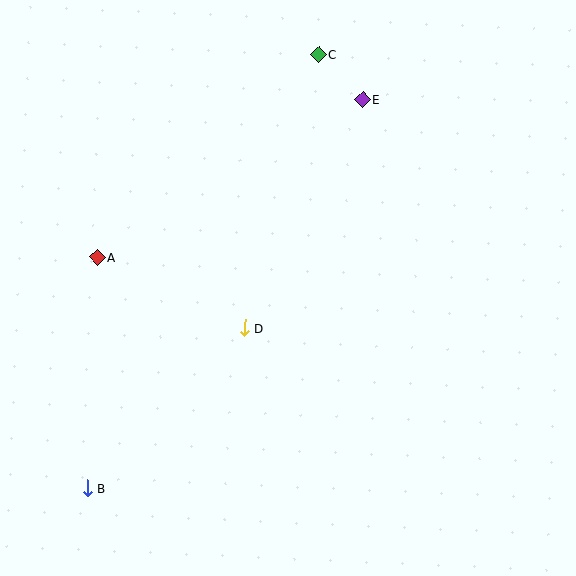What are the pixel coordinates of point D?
Point D is at (244, 328).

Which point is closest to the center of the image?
Point D at (244, 328) is closest to the center.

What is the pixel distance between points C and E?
The distance between C and E is 63 pixels.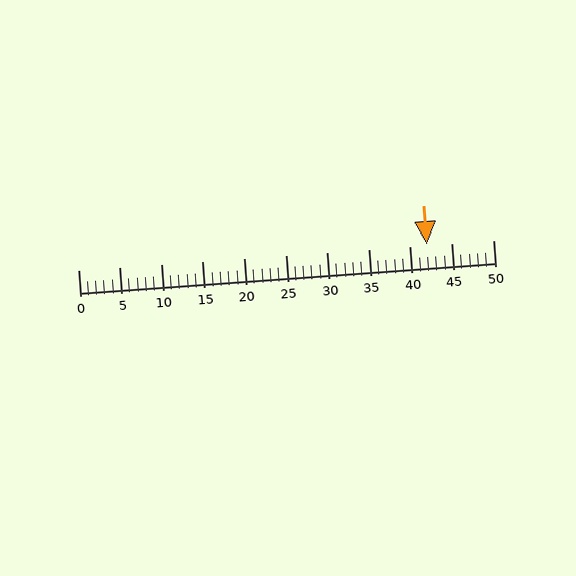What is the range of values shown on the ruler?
The ruler shows values from 0 to 50.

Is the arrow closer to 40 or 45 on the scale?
The arrow is closer to 40.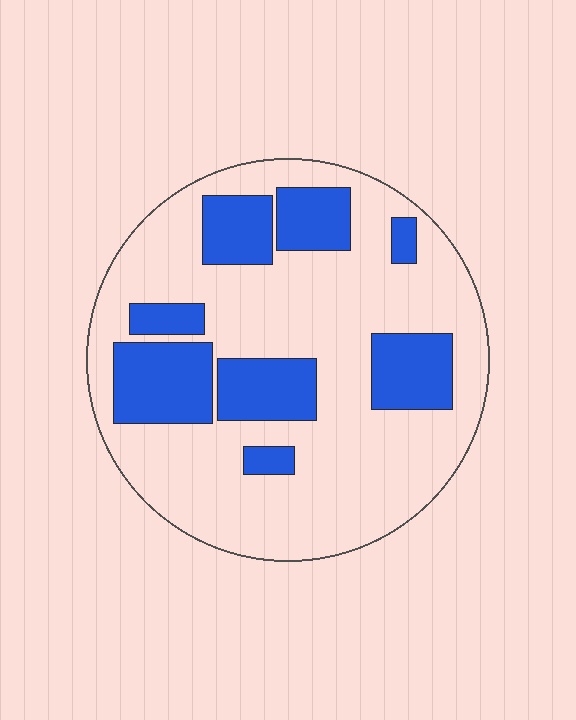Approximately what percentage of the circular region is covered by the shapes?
Approximately 30%.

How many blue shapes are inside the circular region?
8.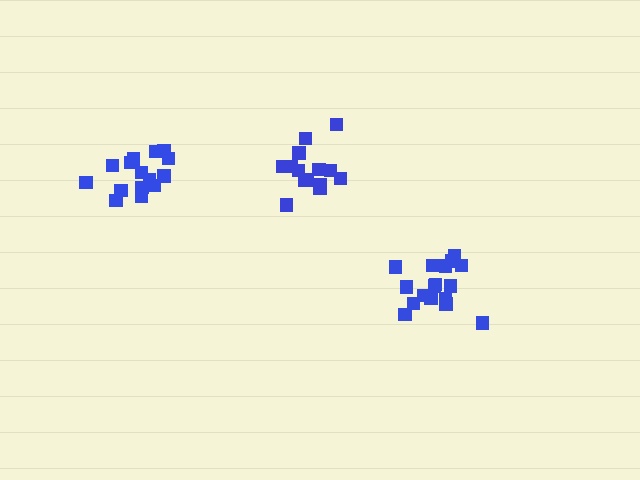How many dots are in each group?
Group 1: 15 dots, Group 2: 15 dots, Group 3: 17 dots (47 total).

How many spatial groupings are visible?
There are 3 spatial groupings.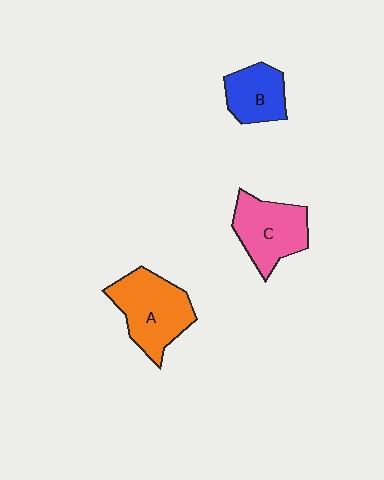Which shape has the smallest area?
Shape B (blue).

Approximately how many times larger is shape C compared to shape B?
Approximately 1.4 times.